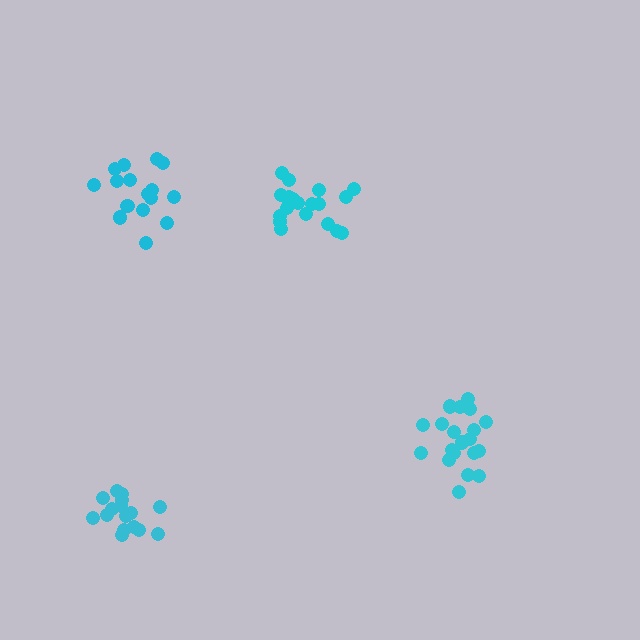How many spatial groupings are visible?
There are 4 spatial groupings.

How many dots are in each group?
Group 1: 20 dots, Group 2: 20 dots, Group 3: 16 dots, Group 4: 16 dots (72 total).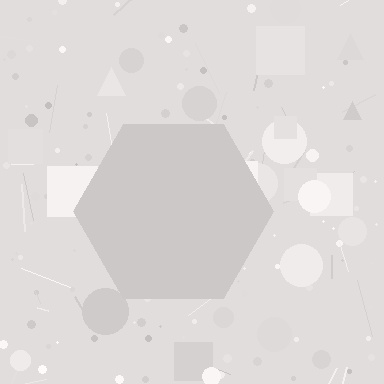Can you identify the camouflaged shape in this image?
The camouflaged shape is a hexagon.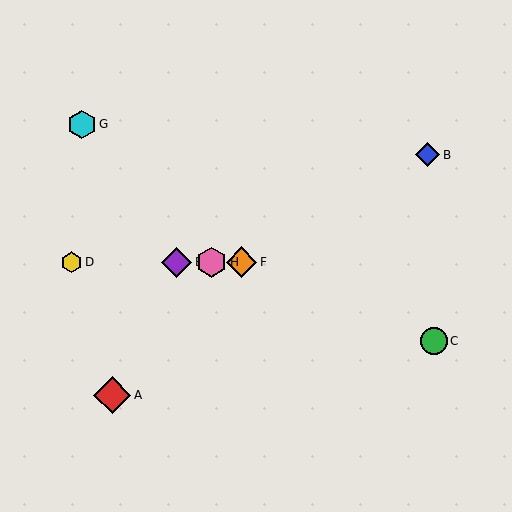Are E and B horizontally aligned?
No, E is at y≈262 and B is at y≈155.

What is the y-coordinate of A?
Object A is at y≈395.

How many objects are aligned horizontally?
4 objects (D, E, F, H) are aligned horizontally.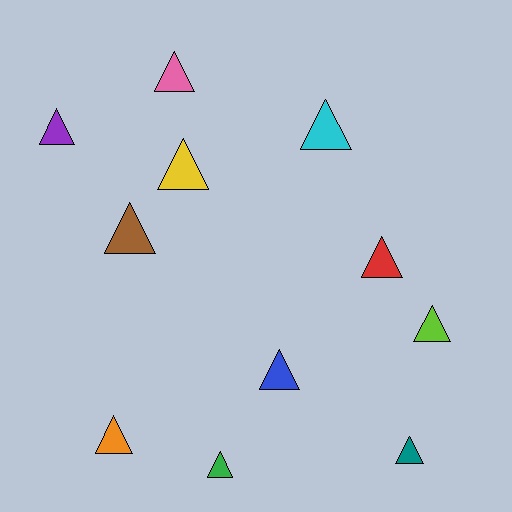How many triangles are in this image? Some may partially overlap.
There are 11 triangles.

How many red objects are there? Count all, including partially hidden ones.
There is 1 red object.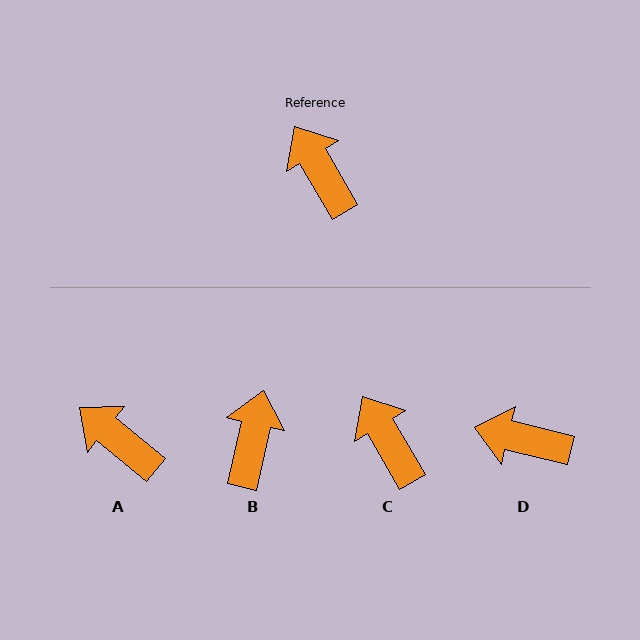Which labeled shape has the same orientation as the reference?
C.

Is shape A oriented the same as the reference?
No, it is off by about 20 degrees.